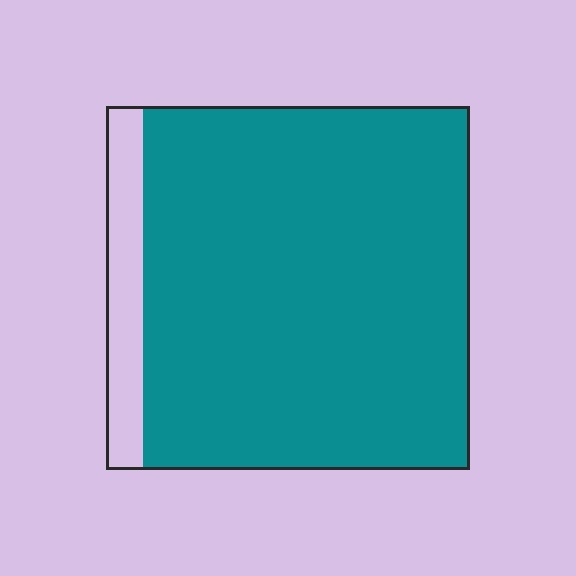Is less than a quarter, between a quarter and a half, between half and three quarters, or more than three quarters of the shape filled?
More than three quarters.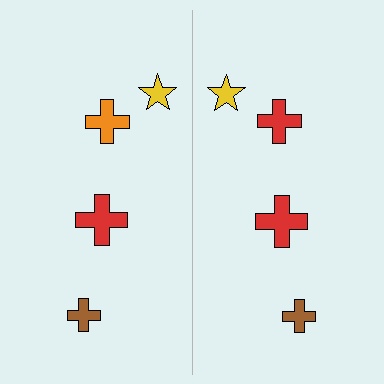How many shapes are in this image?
There are 8 shapes in this image.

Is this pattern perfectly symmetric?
No, the pattern is not perfectly symmetric. The red cross on the right side breaks the symmetry — its mirror counterpart is orange.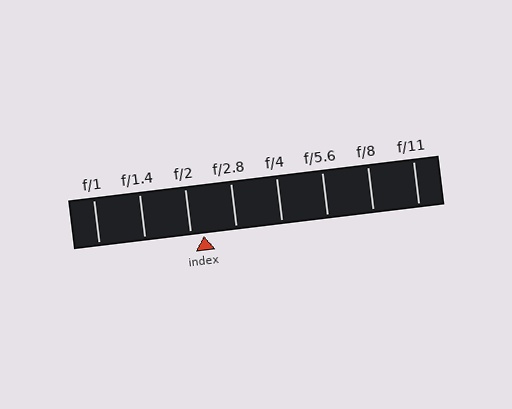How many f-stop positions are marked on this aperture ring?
There are 8 f-stop positions marked.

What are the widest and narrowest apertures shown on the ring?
The widest aperture shown is f/1 and the narrowest is f/11.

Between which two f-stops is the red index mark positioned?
The index mark is between f/2 and f/2.8.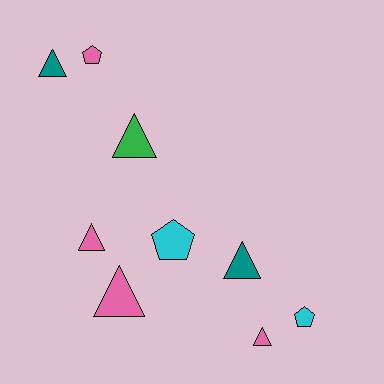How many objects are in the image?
There are 9 objects.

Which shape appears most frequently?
Triangle, with 6 objects.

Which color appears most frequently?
Pink, with 4 objects.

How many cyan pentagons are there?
There are 2 cyan pentagons.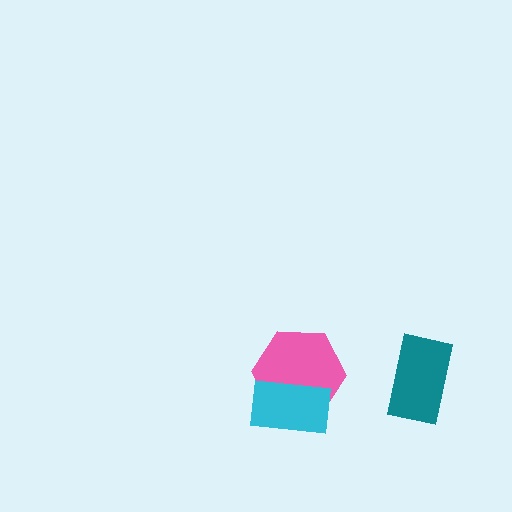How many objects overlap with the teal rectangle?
0 objects overlap with the teal rectangle.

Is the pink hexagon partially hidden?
Yes, it is partially covered by another shape.